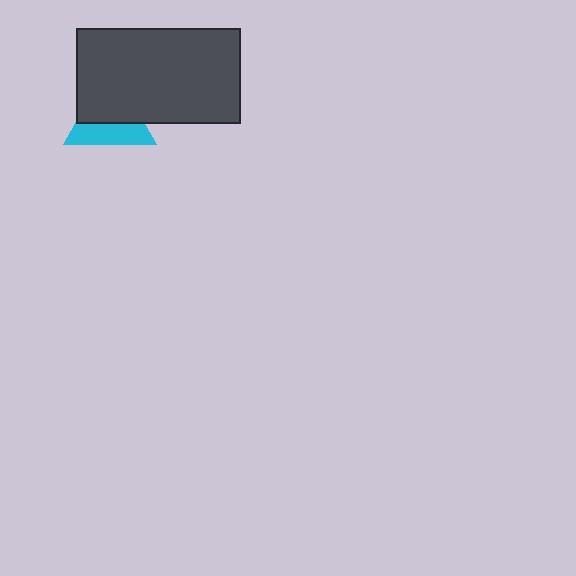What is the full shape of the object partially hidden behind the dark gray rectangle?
The partially hidden object is a cyan triangle.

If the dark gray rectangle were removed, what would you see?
You would see the complete cyan triangle.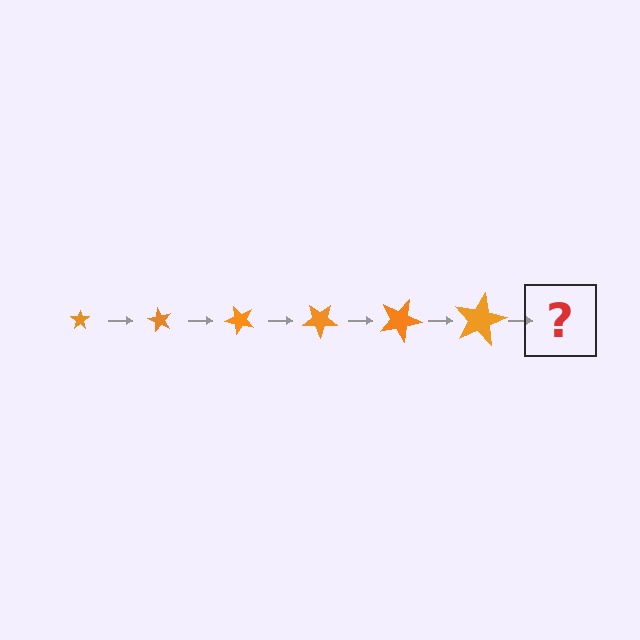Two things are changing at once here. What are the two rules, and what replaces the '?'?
The two rules are that the star grows larger each step and it rotates 60 degrees each step. The '?' should be a star, larger than the previous one and rotated 360 degrees from the start.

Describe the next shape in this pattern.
It should be a star, larger than the previous one and rotated 360 degrees from the start.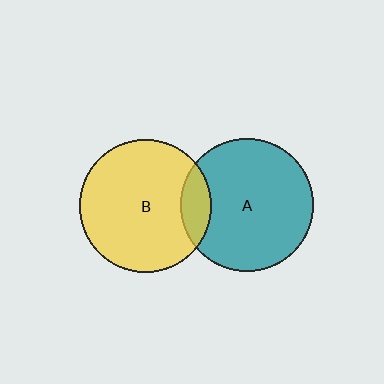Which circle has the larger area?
Circle A (teal).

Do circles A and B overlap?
Yes.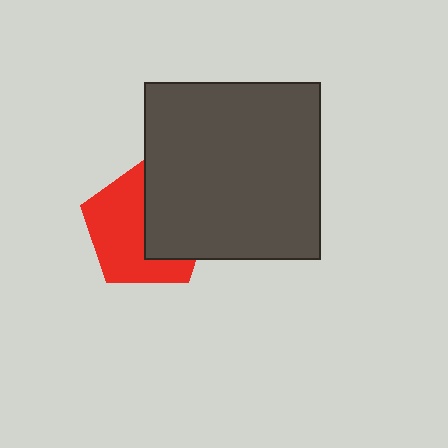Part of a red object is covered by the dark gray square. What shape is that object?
It is a pentagon.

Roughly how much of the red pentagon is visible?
About half of it is visible (roughly 56%).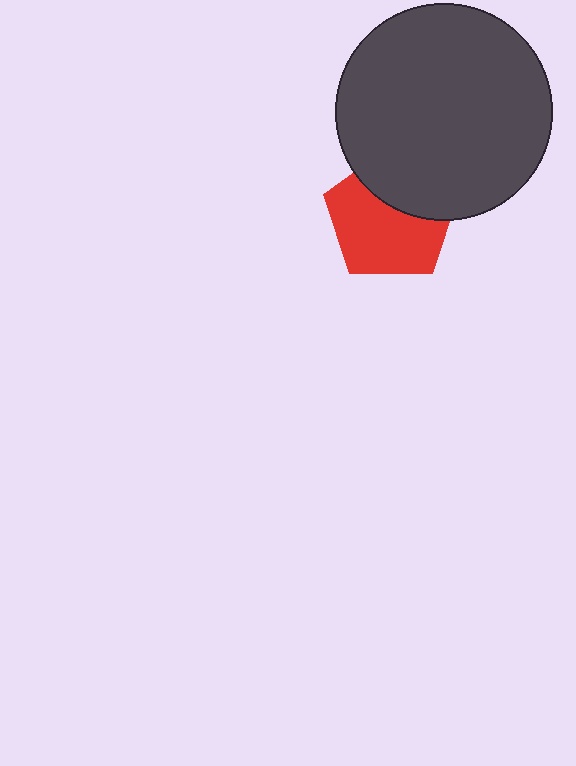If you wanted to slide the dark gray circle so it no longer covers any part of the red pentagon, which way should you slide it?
Slide it up — that is the most direct way to separate the two shapes.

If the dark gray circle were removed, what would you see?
You would see the complete red pentagon.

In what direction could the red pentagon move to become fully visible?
The red pentagon could move down. That would shift it out from behind the dark gray circle entirely.